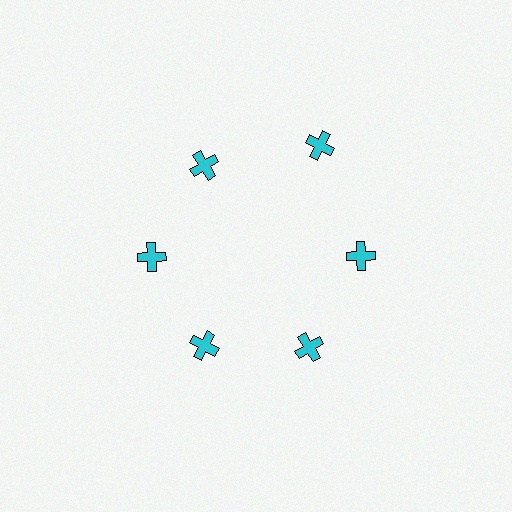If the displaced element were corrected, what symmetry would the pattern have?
It would have 6-fold rotational symmetry — the pattern would map onto itself every 60 degrees.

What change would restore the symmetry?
The symmetry would be restored by moving it inward, back onto the ring so that all 6 crosses sit at equal angles and equal distance from the center.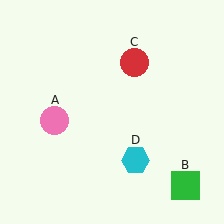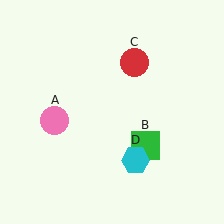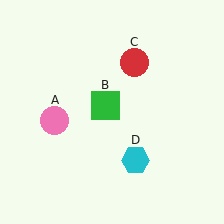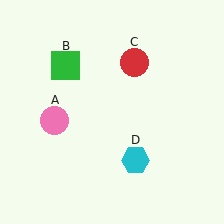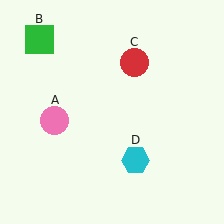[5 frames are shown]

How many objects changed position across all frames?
1 object changed position: green square (object B).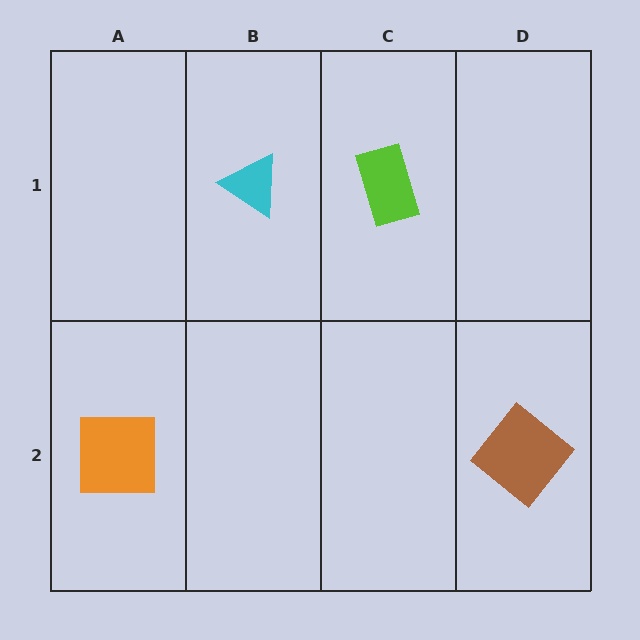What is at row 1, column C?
A lime rectangle.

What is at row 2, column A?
An orange square.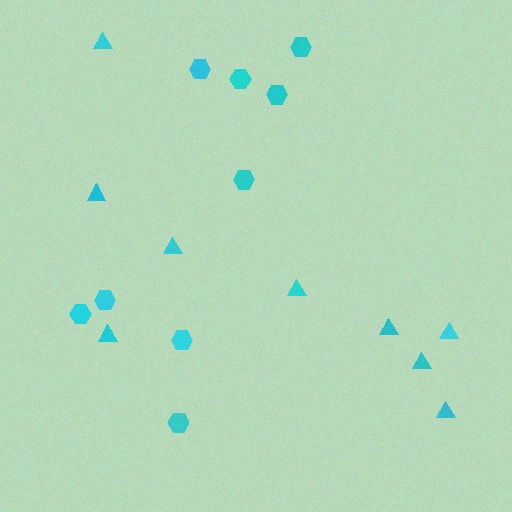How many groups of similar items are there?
There are 2 groups: one group of triangles (9) and one group of hexagons (9).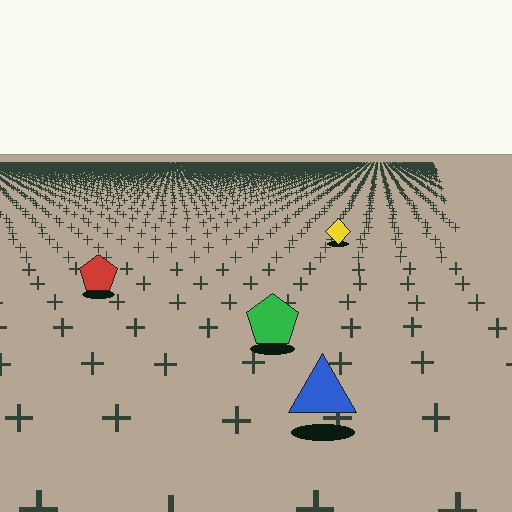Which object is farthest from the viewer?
The yellow diamond is farthest from the viewer. It appears smaller and the ground texture around it is denser.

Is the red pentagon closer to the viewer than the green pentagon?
No. The green pentagon is closer — you can tell from the texture gradient: the ground texture is coarser near it.